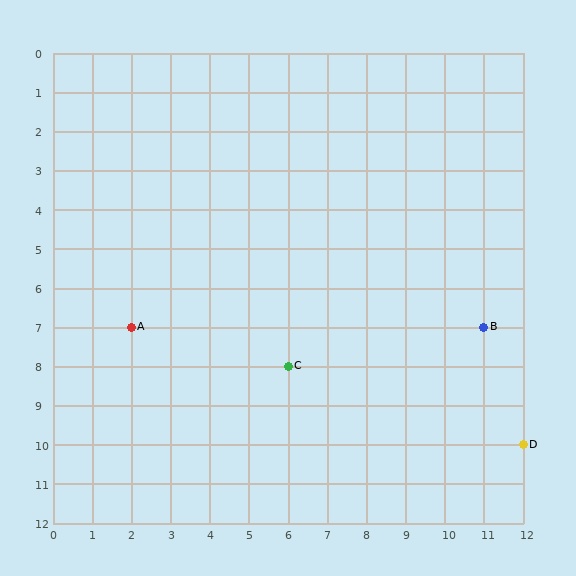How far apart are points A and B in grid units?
Points A and B are 9 columns apart.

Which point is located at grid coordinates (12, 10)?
Point D is at (12, 10).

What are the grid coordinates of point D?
Point D is at grid coordinates (12, 10).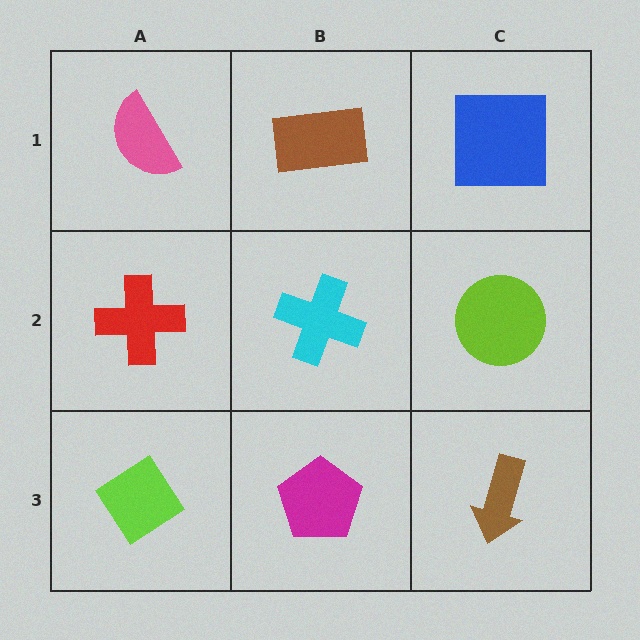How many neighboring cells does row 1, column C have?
2.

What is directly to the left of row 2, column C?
A cyan cross.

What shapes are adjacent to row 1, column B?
A cyan cross (row 2, column B), a pink semicircle (row 1, column A), a blue square (row 1, column C).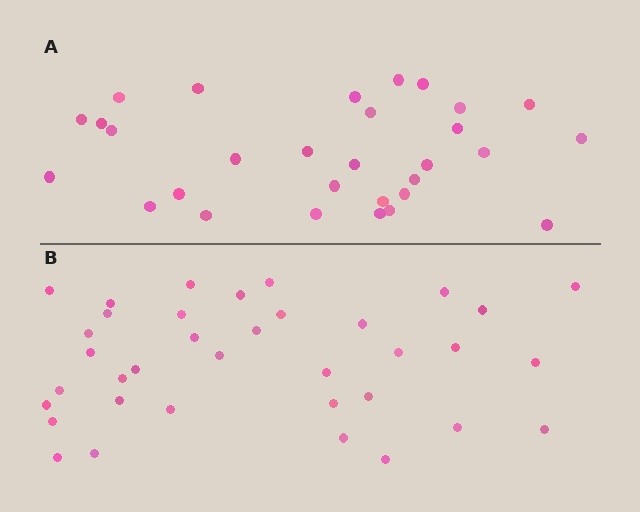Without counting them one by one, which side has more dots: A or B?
Region B (the bottom region) has more dots.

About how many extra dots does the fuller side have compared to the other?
Region B has about 6 more dots than region A.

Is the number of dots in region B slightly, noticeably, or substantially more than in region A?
Region B has only slightly more — the two regions are fairly close. The ratio is roughly 1.2 to 1.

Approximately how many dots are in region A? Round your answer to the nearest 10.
About 30 dots.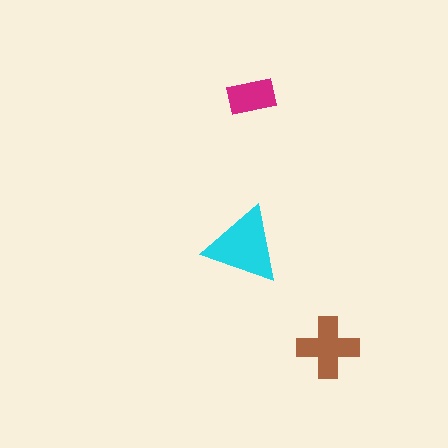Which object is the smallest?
The magenta rectangle.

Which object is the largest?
The cyan triangle.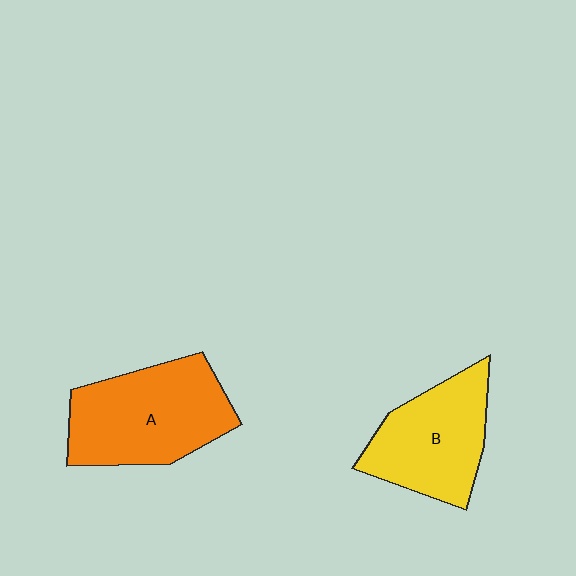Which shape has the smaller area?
Shape B (yellow).